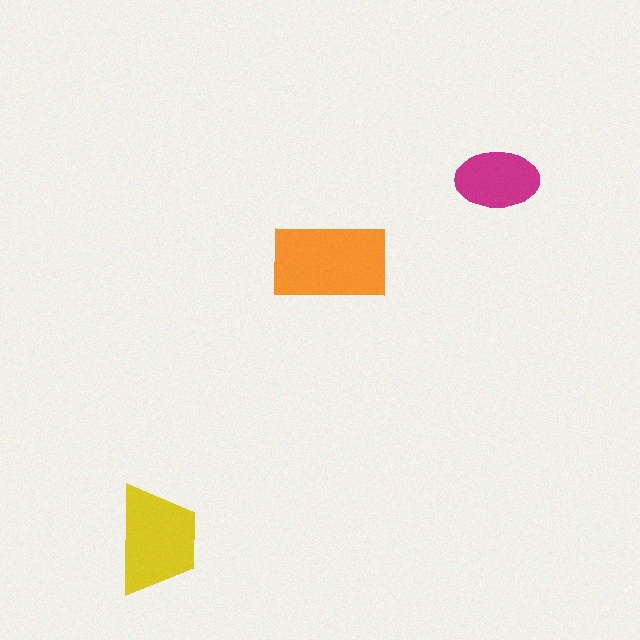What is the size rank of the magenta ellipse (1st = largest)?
3rd.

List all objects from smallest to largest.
The magenta ellipse, the yellow trapezoid, the orange rectangle.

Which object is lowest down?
The yellow trapezoid is bottommost.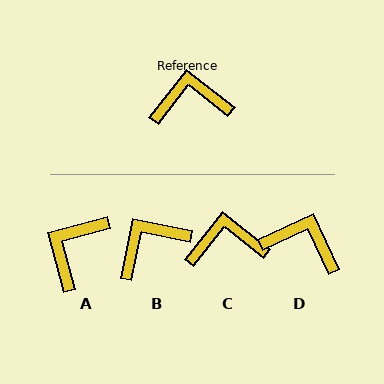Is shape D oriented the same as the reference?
No, it is off by about 27 degrees.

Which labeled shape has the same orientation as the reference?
C.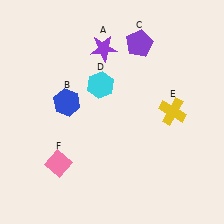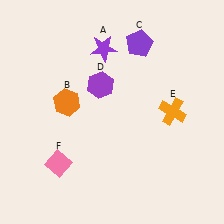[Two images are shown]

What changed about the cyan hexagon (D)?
In Image 1, D is cyan. In Image 2, it changed to purple.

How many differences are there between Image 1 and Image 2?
There are 3 differences between the two images.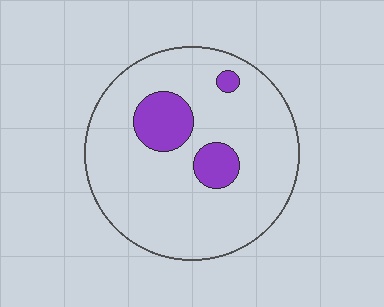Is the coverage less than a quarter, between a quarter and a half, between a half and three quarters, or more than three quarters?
Less than a quarter.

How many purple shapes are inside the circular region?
3.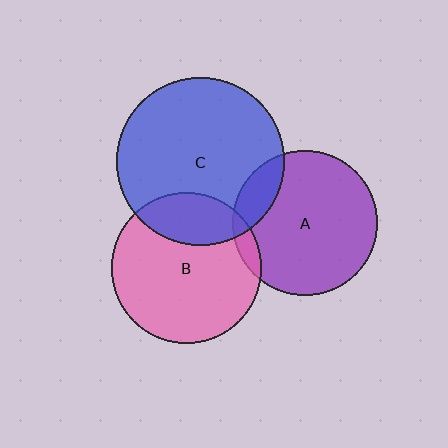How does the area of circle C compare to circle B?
Approximately 1.2 times.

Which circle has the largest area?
Circle C (blue).